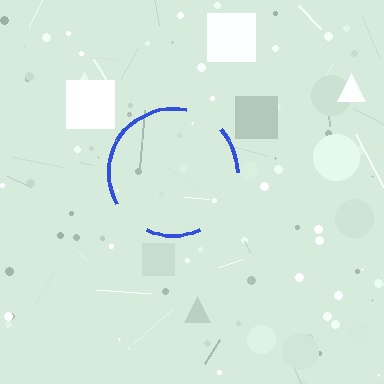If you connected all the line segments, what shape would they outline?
They would outline a circle.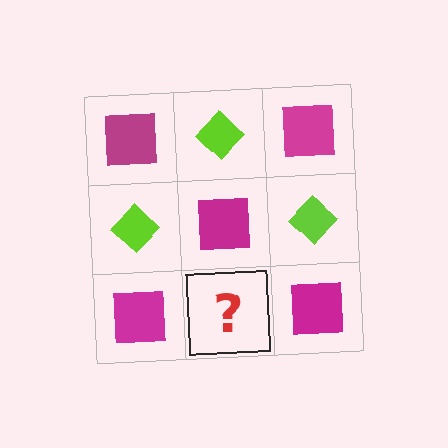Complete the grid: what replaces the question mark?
The question mark should be replaced with a lime diamond.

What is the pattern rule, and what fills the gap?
The rule is that it alternates magenta square and lime diamond in a checkerboard pattern. The gap should be filled with a lime diamond.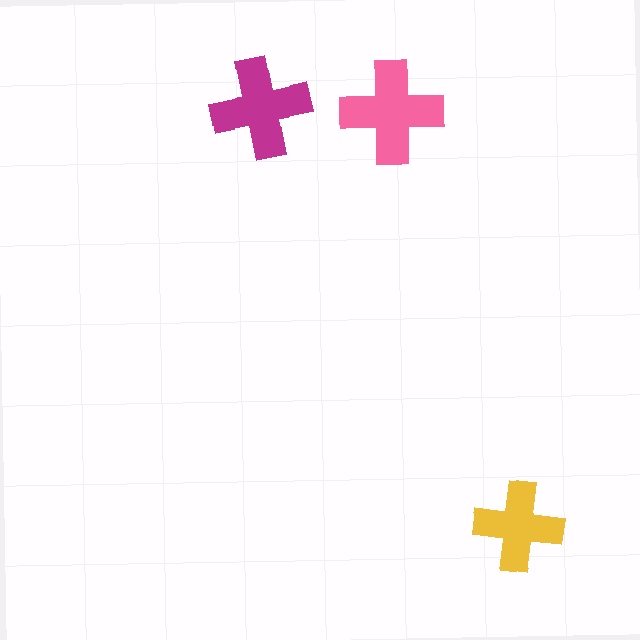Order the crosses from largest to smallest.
the pink one, the magenta one, the yellow one.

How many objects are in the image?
There are 3 objects in the image.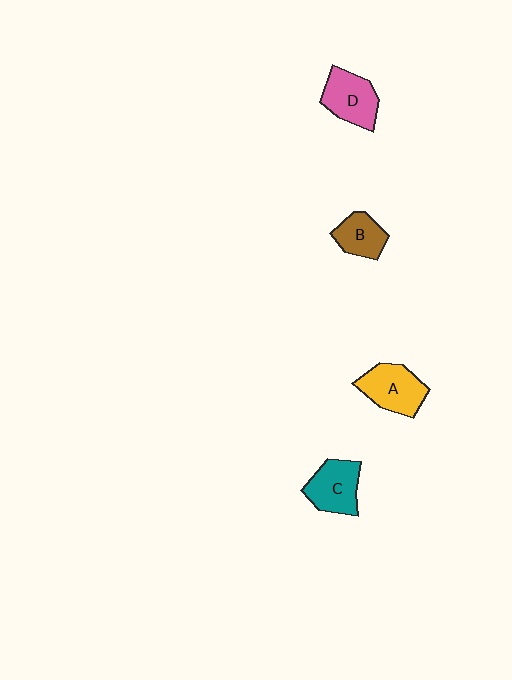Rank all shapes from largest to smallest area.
From largest to smallest: A (yellow), D (pink), C (teal), B (brown).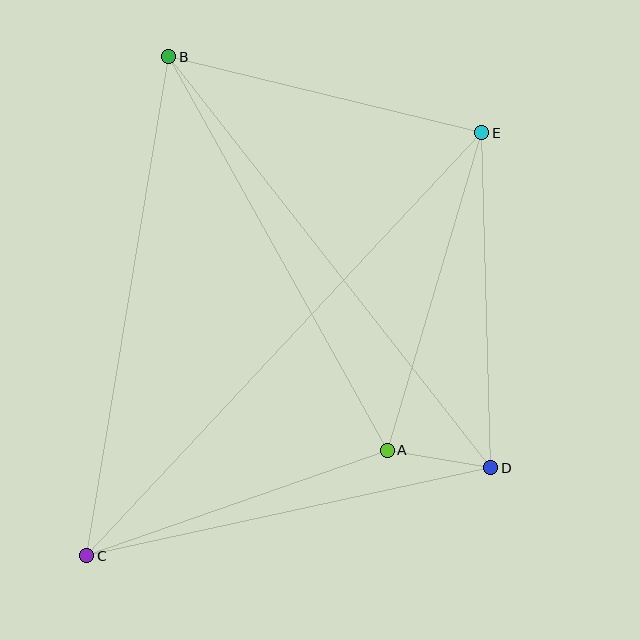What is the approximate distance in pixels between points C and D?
The distance between C and D is approximately 413 pixels.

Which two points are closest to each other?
Points A and D are closest to each other.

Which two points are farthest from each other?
Points C and E are farthest from each other.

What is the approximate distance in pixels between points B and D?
The distance between B and D is approximately 523 pixels.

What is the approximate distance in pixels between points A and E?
The distance between A and E is approximately 332 pixels.